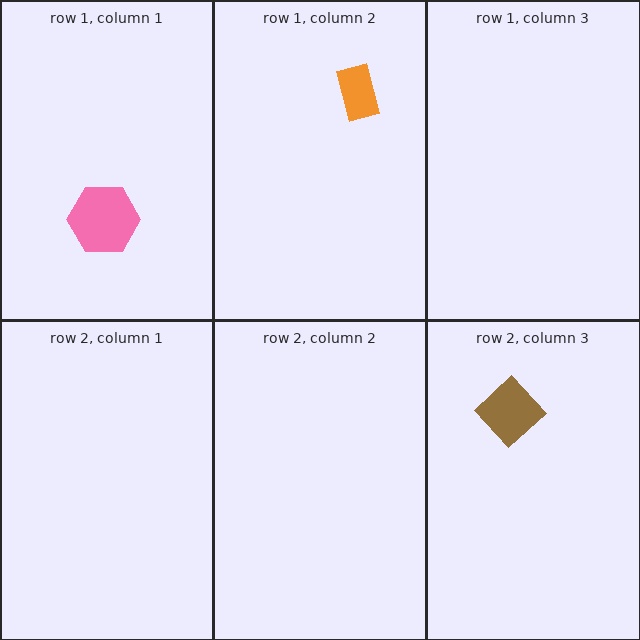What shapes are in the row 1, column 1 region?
The pink hexagon.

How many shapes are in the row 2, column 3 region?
1.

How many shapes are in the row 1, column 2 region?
1.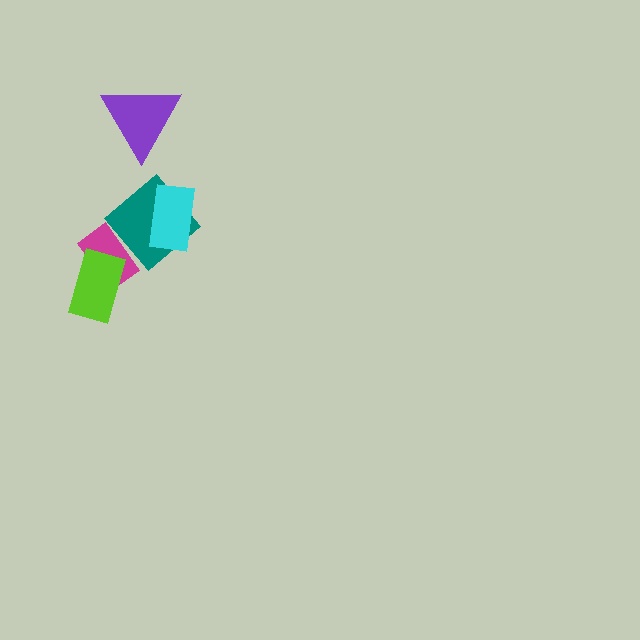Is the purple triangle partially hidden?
No, no other shape covers it.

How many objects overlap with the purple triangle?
0 objects overlap with the purple triangle.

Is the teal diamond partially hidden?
Yes, it is partially covered by another shape.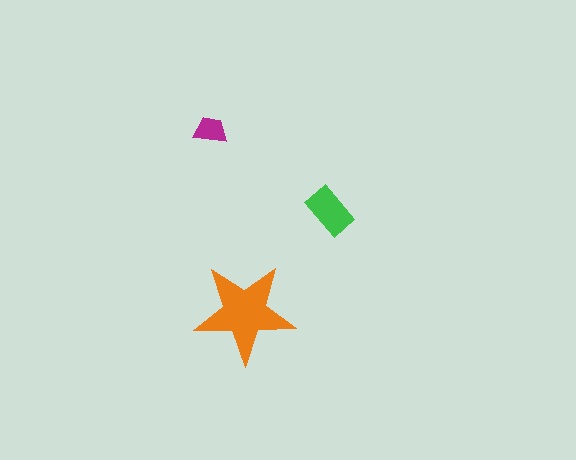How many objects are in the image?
There are 3 objects in the image.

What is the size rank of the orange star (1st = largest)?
1st.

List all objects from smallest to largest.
The magenta trapezoid, the green rectangle, the orange star.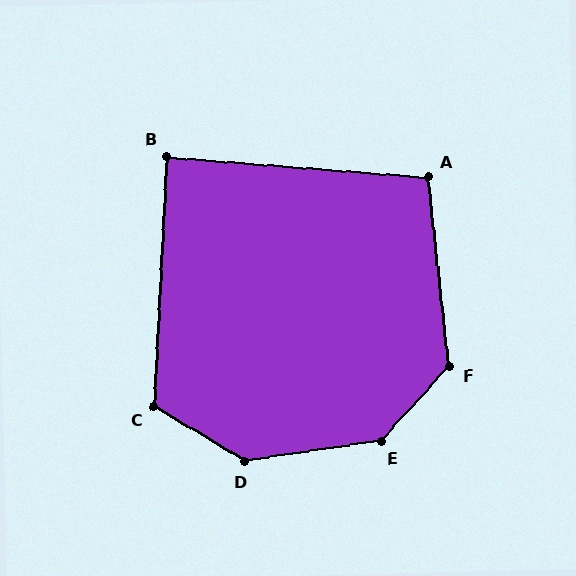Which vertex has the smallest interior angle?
B, at approximately 88 degrees.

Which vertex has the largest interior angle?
E, at approximately 141 degrees.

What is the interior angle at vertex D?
Approximately 140 degrees (obtuse).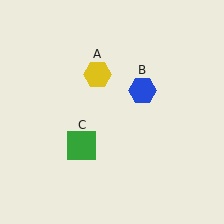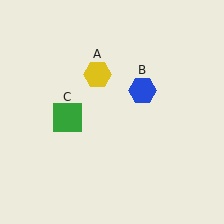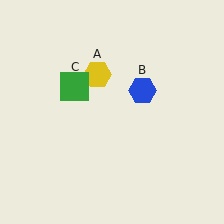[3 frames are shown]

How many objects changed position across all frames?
1 object changed position: green square (object C).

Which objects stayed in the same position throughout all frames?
Yellow hexagon (object A) and blue hexagon (object B) remained stationary.